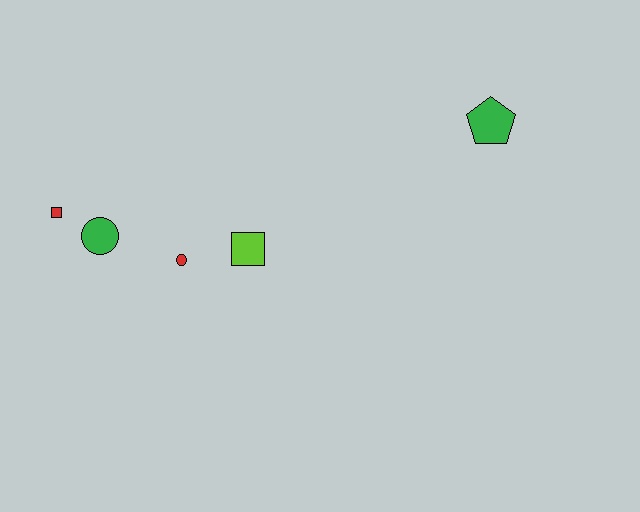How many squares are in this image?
There are 2 squares.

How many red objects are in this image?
There are 2 red objects.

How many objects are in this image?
There are 5 objects.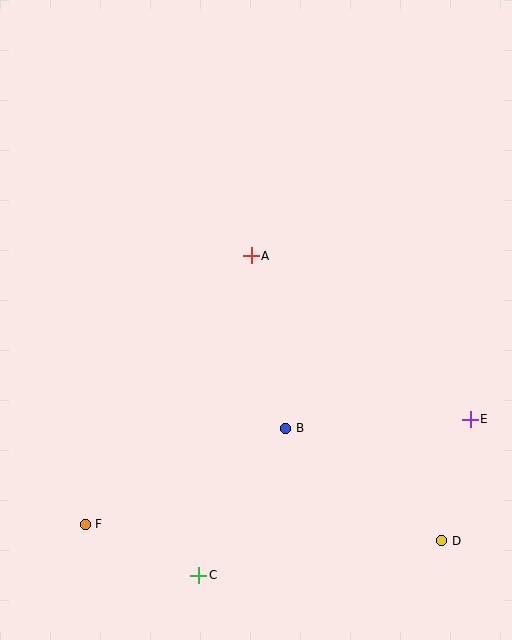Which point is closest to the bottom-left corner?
Point F is closest to the bottom-left corner.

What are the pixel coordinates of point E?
Point E is at (470, 419).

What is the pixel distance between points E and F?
The distance between E and F is 399 pixels.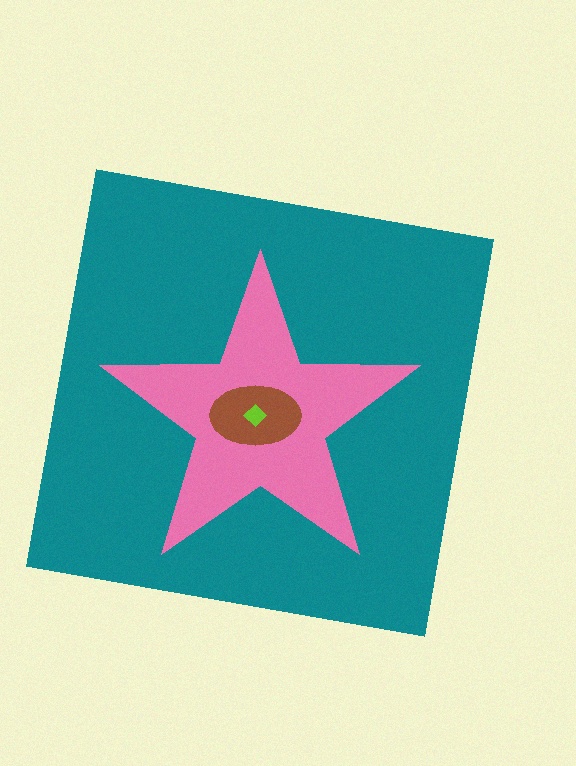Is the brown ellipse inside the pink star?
Yes.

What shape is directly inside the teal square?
The pink star.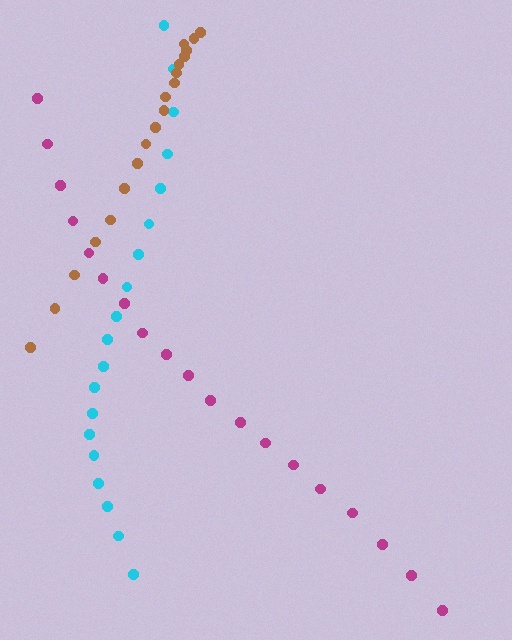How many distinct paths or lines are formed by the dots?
There are 3 distinct paths.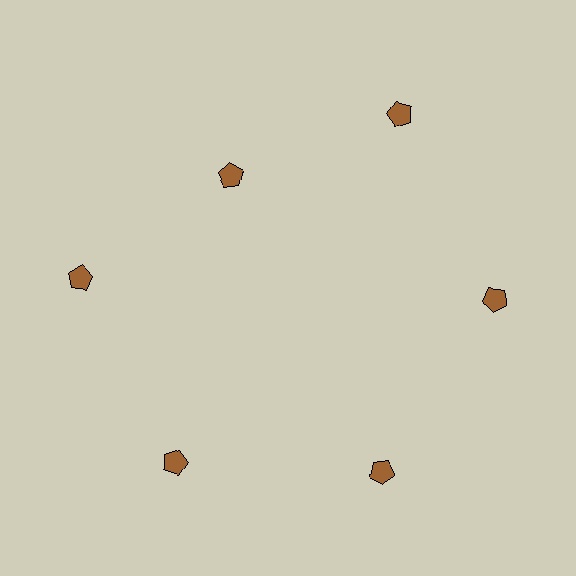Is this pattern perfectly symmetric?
No. The 6 brown pentagons are arranged in a ring, but one element near the 11 o'clock position is pulled inward toward the center, breaking the 6-fold rotational symmetry.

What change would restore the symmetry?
The symmetry would be restored by moving it outward, back onto the ring so that all 6 pentagons sit at equal angles and equal distance from the center.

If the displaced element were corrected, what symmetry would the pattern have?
It would have 6-fold rotational symmetry — the pattern would map onto itself every 60 degrees.